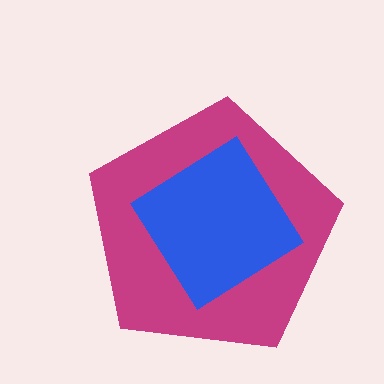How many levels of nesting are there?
2.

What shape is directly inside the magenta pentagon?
The blue diamond.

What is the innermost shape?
The blue diamond.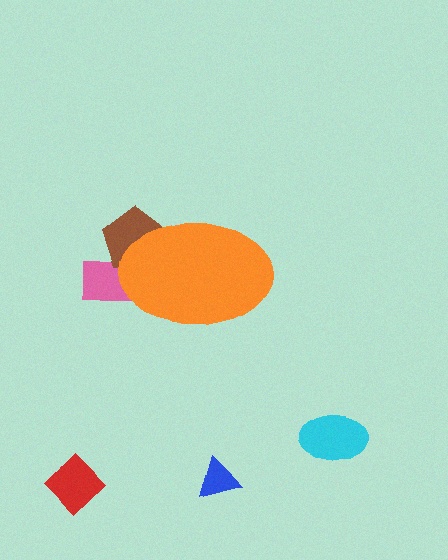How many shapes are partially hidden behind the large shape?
2 shapes are partially hidden.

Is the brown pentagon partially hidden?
Yes, the brown pentagon is partially hidden behind the orange ellipse.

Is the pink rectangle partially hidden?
Yes, the pink rectangle is partially hidden behind the orange ellipse.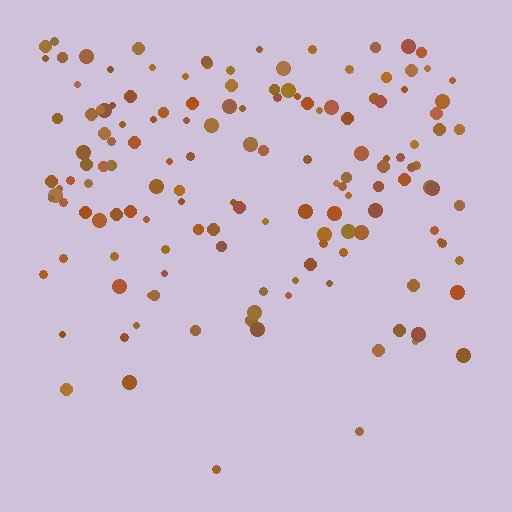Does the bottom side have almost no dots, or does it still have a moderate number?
Still a moderate number, just noticeably fewer than the top.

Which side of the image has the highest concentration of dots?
The top.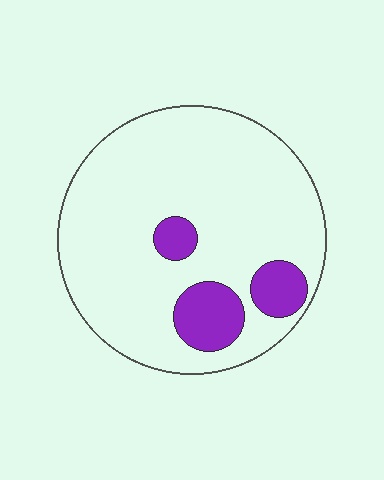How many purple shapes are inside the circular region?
3.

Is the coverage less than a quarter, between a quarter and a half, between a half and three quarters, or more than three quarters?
Less than a quarter.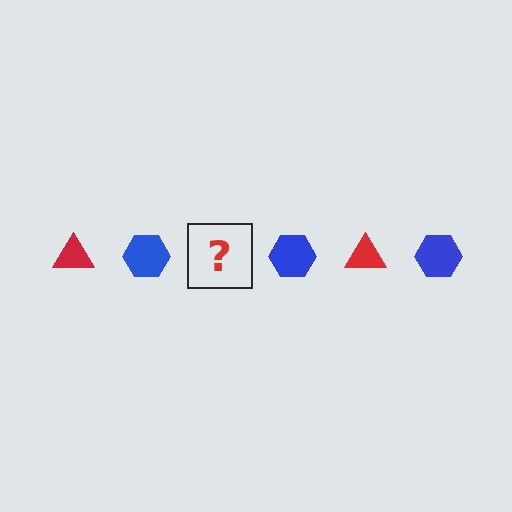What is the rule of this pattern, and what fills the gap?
The rule is that the pattern alternates between red triangle and blue hexagon. The gap should be filled with a red triangle.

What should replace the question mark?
The question mark should be replaced with a red triangle.